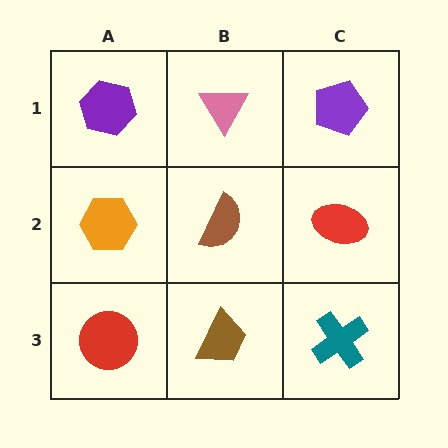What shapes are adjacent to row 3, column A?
An orange hexagon (row 2, column A), a brown trapezoid (row 3, column B).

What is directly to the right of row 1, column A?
A pink triangle.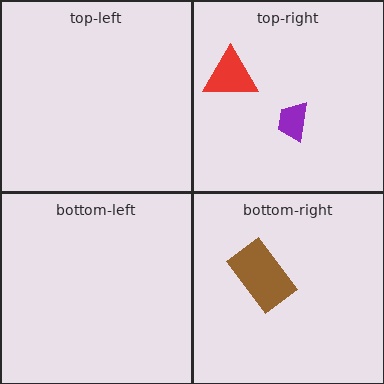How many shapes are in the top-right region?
2.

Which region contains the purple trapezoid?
The top-right region.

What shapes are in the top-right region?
The red triangle, the purple trapezoid.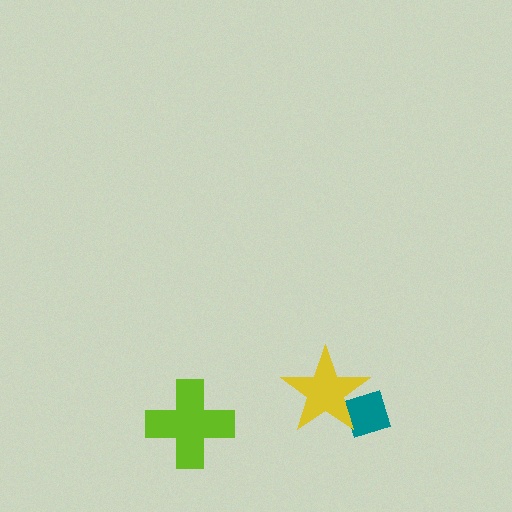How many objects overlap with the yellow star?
1 object overlaps with the yellow star.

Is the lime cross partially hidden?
No, no other shape covers it.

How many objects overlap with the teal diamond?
1 object overlaps with the teal diamond.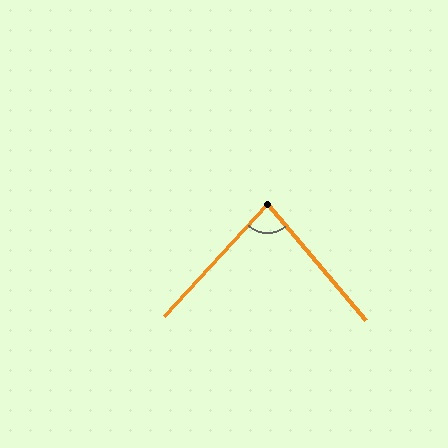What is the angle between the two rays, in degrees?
Approximately 83 degrees.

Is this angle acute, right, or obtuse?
It is acute.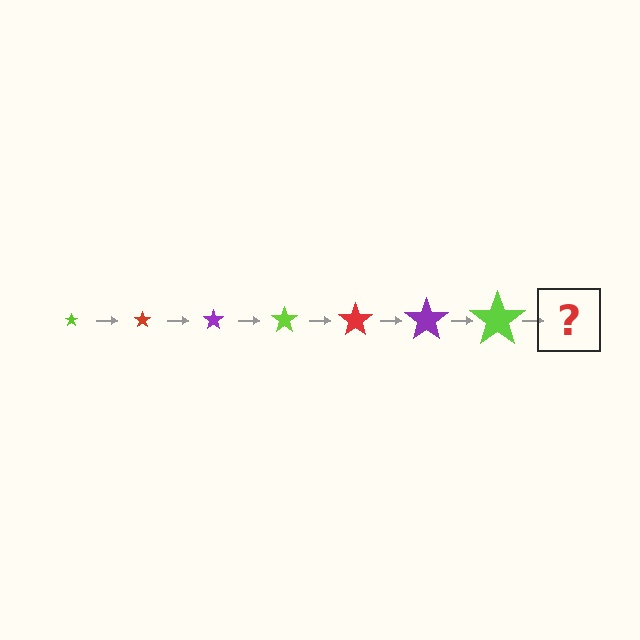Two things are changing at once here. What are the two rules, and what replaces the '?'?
The two rules are that the star grows larger each step and the color cycles through lime, red, and purple. The '?' should be a red star, larger than the previous one.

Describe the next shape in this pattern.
It should be a red star, larger than the previous one.